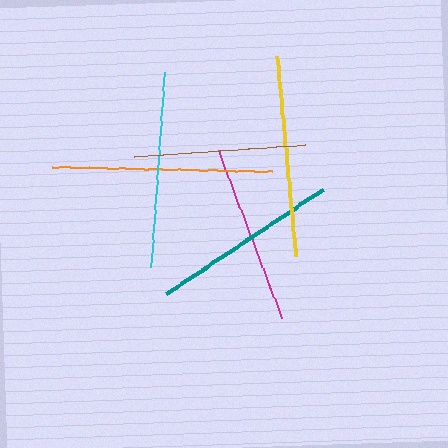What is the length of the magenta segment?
The magenta segment is approximately 180 pixels long.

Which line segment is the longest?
The orange line is the longest at approximately 220 pixels.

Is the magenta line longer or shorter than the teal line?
The teal line is longer than the magenta line.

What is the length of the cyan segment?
The cyan segment is approximately 196 pixels long.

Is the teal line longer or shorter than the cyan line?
The cyan line is longer than the teal line.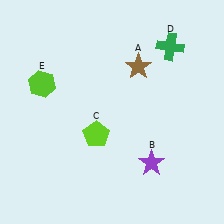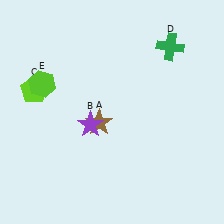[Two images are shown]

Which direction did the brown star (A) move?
The brown star (A) moved down.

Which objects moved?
The objects that moved are: the brown star (A), the purple star (B), the lime pentagon (C).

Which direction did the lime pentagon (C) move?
The lime pentagon (C) moved left.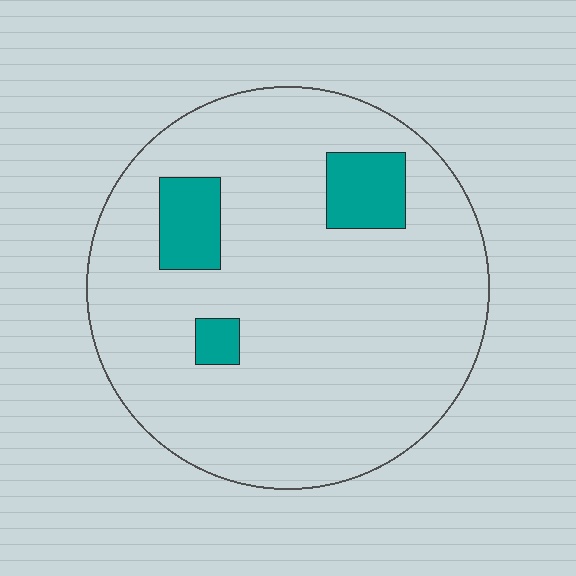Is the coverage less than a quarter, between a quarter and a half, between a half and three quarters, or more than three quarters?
Less than a quarter.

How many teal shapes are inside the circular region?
3.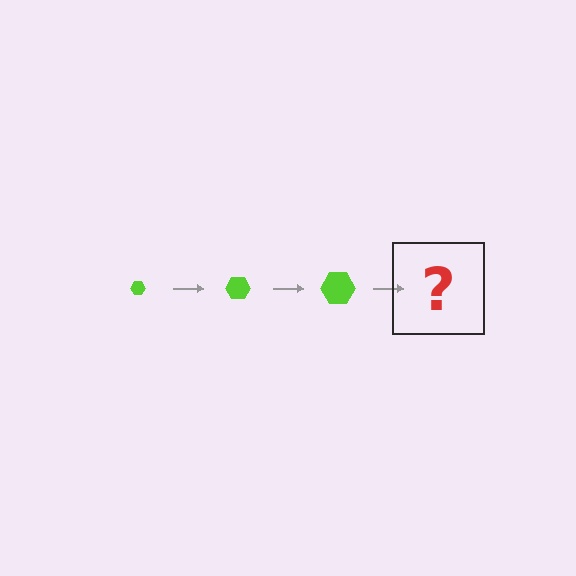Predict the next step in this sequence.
The next step is a lime hexagon, larger than the previous one.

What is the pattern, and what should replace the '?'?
The pattern is that the hexagon gets progressively larger each step. The '?' should be a lime hexagon, larger than the previous one.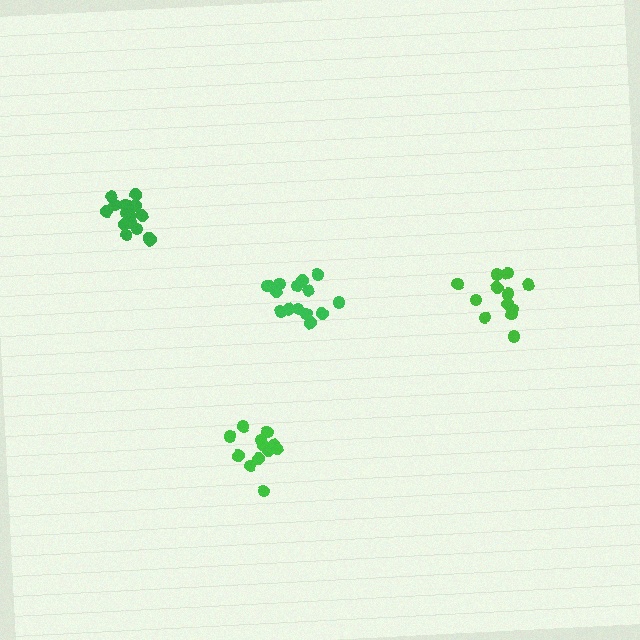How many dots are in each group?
Group 1: 12 dots, Group 2: 14 dots, Group 3: 17 dots, Group 4: 12 dots (55 total).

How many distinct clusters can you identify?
There are 4 distinct clusters.